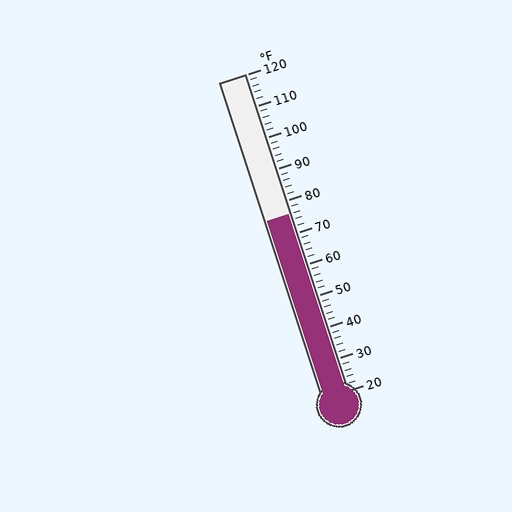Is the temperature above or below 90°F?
The temperature is below 90°F.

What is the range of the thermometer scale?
The thermometer scale ranges from 20°F to 120°F.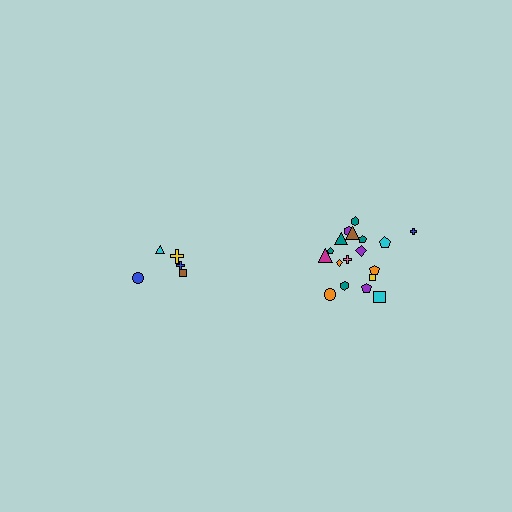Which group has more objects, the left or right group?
The right group.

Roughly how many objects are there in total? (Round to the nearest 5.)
Roughly 25 objects in total.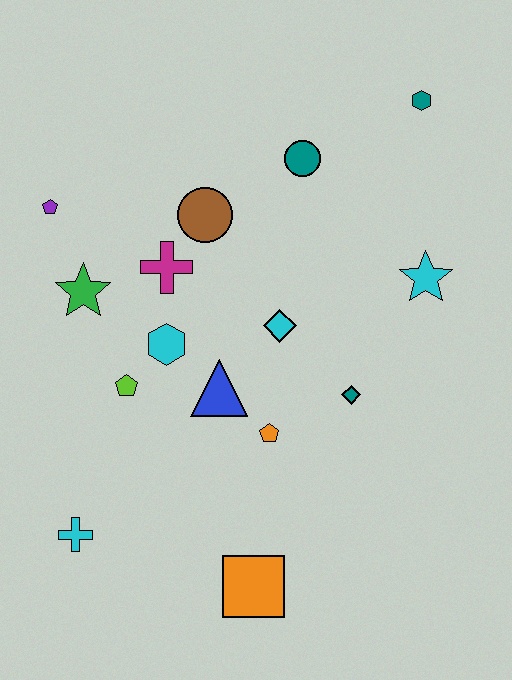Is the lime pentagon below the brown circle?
Yes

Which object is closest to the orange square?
The orange pentagon is closest to the orange square.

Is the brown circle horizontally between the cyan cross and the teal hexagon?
Yes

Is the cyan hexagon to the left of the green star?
No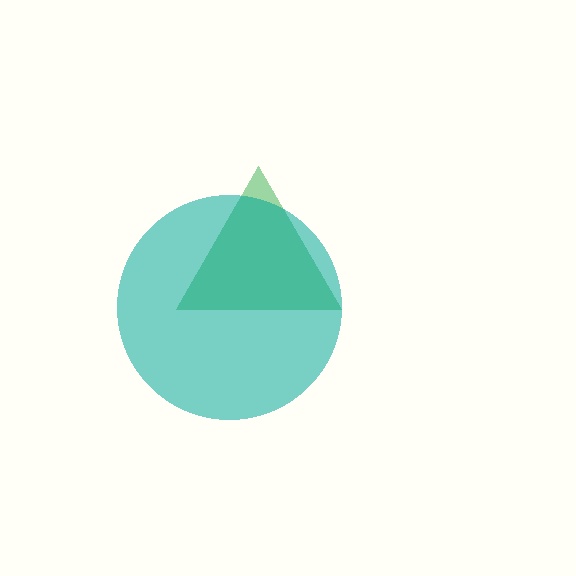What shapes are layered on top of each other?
The layered shapes are: a green triangle, a teal circle.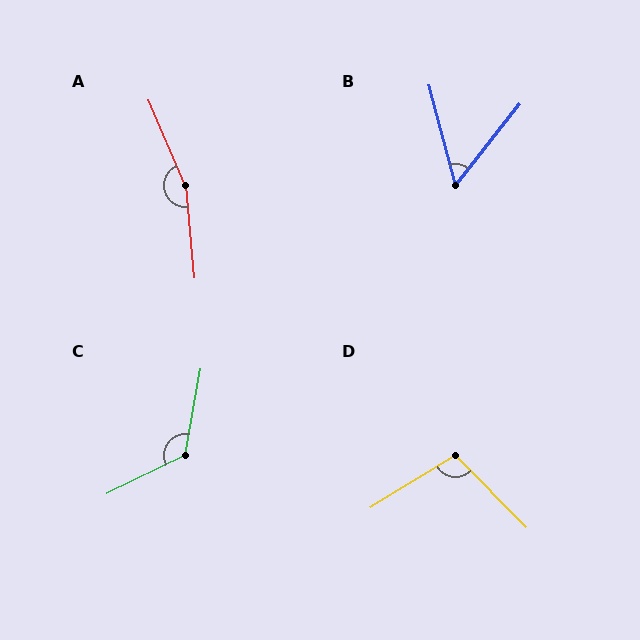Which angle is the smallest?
B, at approximately 53 degrees.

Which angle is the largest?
A, at approximately 162 degrees.